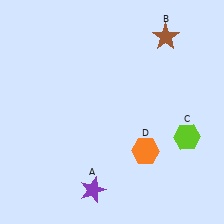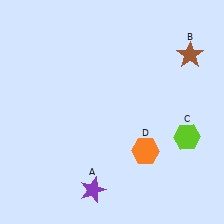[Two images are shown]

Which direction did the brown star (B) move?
The brown star (B) moved right.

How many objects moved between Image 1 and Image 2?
1 object moved between the two images.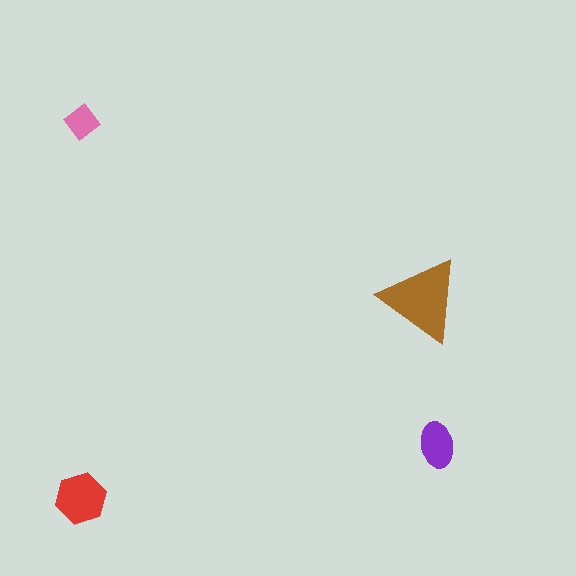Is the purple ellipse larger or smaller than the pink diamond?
Larger.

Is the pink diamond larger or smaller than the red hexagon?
Smaller.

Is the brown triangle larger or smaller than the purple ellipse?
Larger.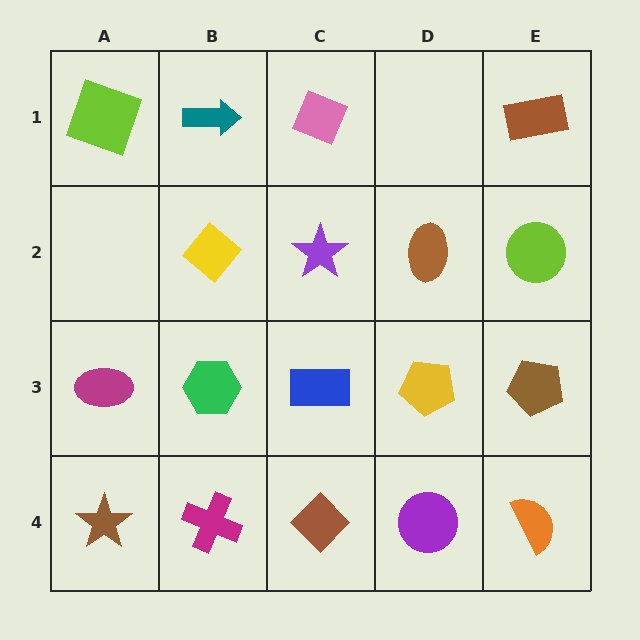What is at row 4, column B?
A magenta cross.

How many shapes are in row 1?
4 shapes.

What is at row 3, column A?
A magenta ellipse.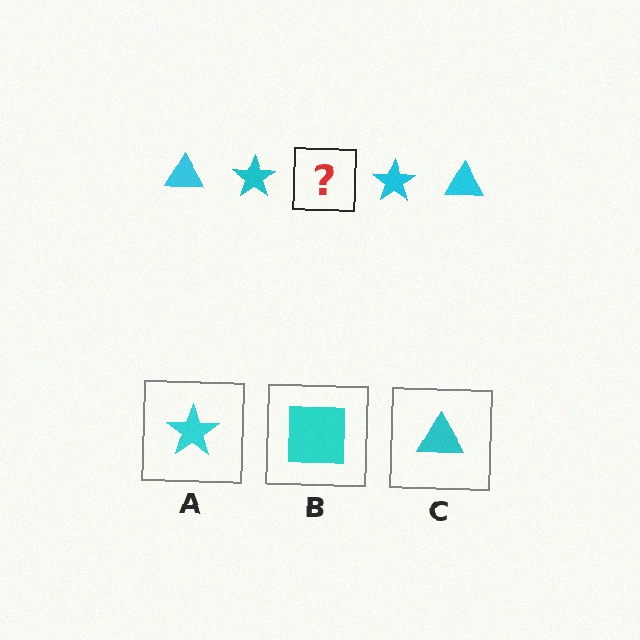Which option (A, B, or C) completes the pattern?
C.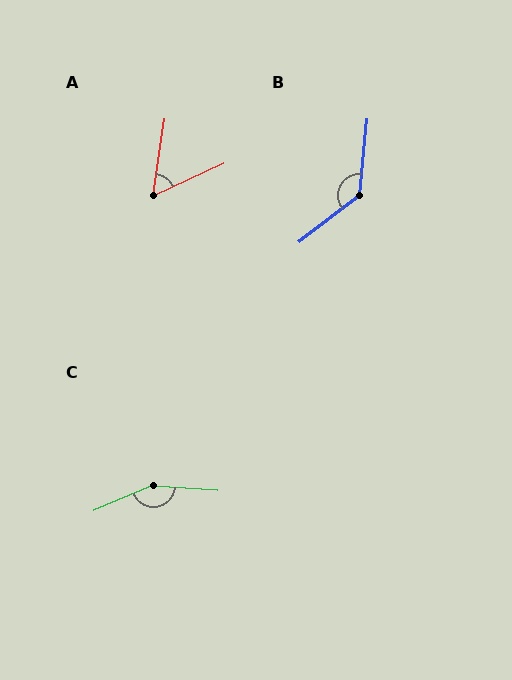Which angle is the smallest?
A, at approximately 56 degrees.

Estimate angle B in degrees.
Approximately 133 degrees.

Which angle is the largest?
C, at approximately 153 degrees.